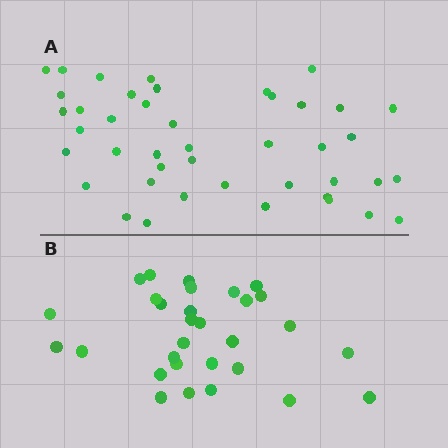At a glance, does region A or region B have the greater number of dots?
Region A (the top region) has more dots.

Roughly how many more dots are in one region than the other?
Region A has approximately 15 more dots than region B.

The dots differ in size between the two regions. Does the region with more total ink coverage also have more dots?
No. Region B has more total ink coverage because its dots are larger, but region A actually contains more individual dots. Total area can be misleading — the number of items is what matters here.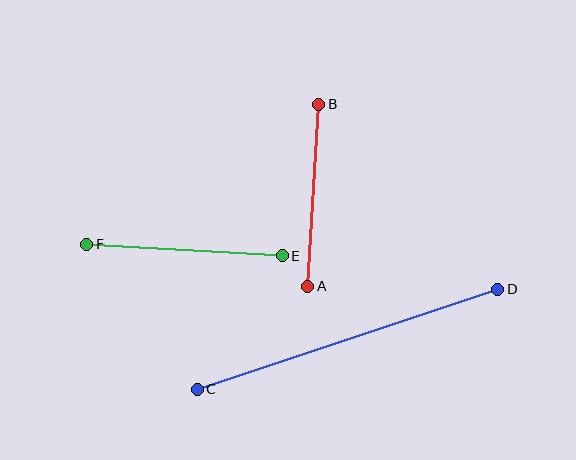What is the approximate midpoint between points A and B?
The midpoint is at approximately (313, 195) pixels.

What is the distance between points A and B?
The distance is approximately 183 pixels.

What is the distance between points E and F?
The distance is approximately 196 pixels.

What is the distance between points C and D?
The distance is approximately 317 pixels.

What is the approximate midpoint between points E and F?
The midpoint is at approximately (185, 250) pixels.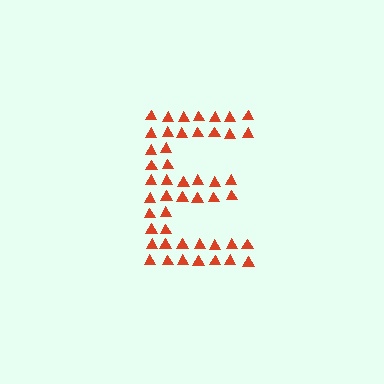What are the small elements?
The small elements are triangles.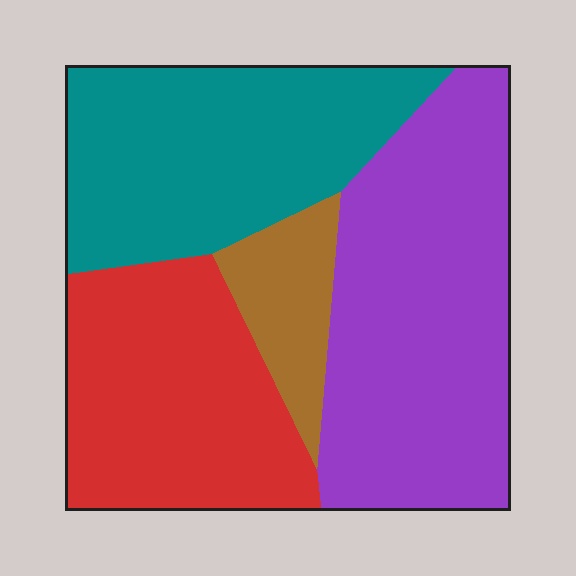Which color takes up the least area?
Brown, at roughly 10%.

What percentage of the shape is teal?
Teal takes up about one quarter (1/4) of the shape.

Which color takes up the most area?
Purple, at roughly 35%.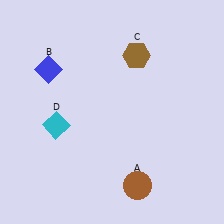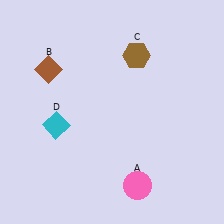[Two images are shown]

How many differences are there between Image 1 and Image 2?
There are 2 differences between the two images.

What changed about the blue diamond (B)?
In Image 1, B is blue. In Image 2, it changed to brown.